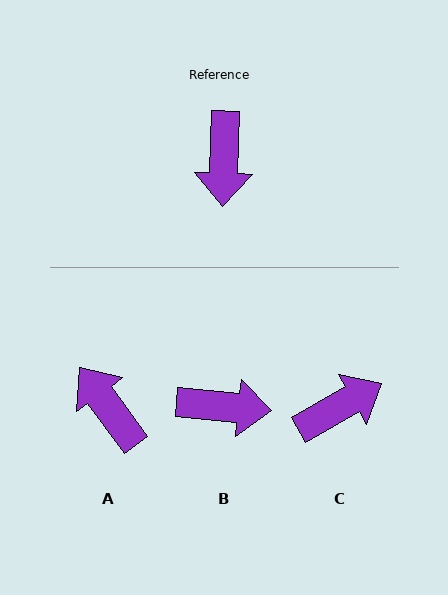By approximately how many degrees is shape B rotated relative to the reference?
Approximately 86 degrees counter-clockwise.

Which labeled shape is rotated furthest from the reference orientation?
A, about 142 degrees away.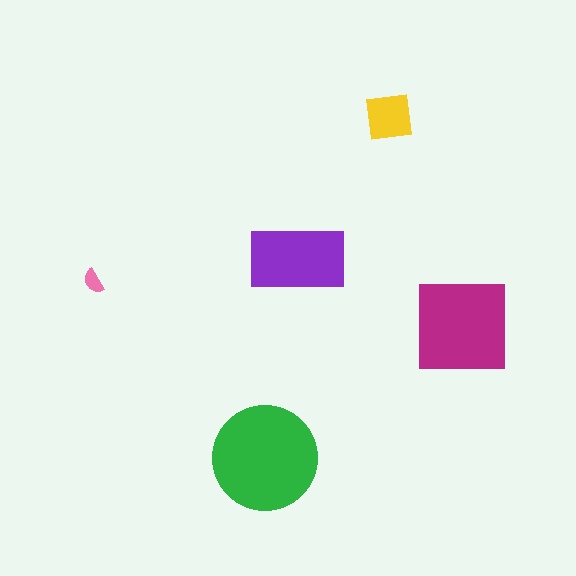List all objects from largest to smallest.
The green circle, the magenta square, the purple rectangle, the yellow square, the pink semicircle.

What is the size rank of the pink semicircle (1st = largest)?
5th.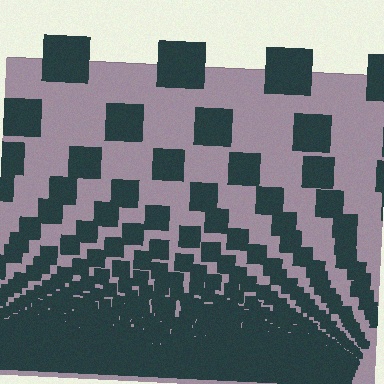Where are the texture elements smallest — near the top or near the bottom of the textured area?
Near the bottom.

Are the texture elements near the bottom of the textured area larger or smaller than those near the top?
Smaller. The gradient is inverted — elements near the bottom are smaller and denser.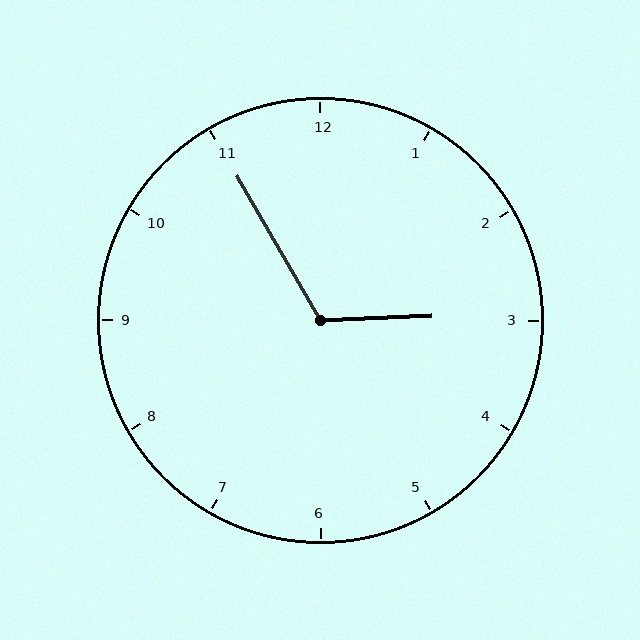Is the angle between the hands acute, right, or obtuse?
It is obtuse.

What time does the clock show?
2:55.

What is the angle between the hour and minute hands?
Approximately 118 degrees.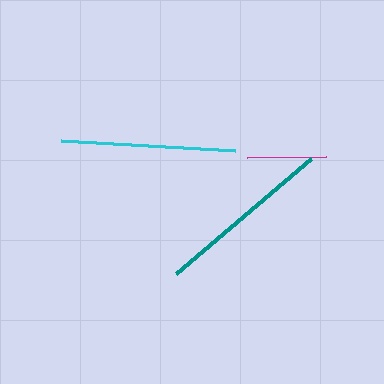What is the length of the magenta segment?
The magenta segment is approximately 78 pixels long.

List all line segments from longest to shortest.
From longest to shortest: teal, cyan, magenta.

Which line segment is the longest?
The teal line is the longest at approximately 177 pixels.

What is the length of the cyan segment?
The cyan segment is approximately 174 pixels long.